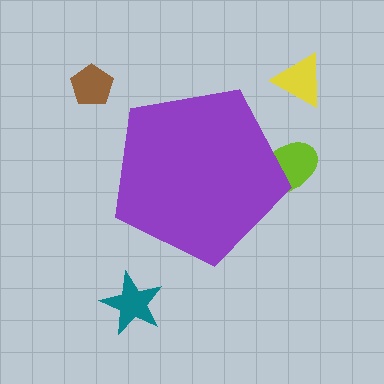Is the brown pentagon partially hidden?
No, the brown pentagon is fully visible.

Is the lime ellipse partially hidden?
Yes, the lime ellipse is partially hidden behind the purple pentagon.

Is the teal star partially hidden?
No, the teal star is fully visible.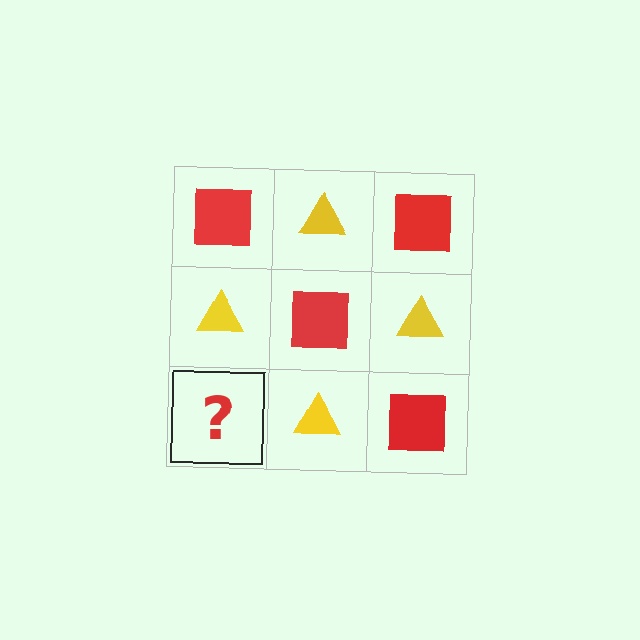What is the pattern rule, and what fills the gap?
The rule is that it alternates red square and yellow triangle in a checkerboard pattern. The gap should be filled with a red square.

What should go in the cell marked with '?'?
The missing cell should contain a red square.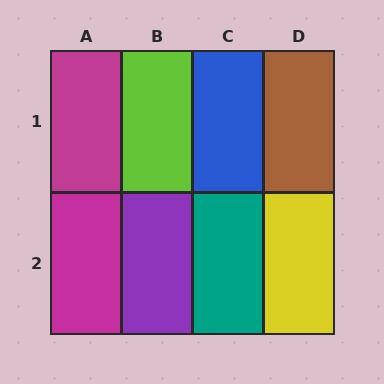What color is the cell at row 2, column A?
Magenta.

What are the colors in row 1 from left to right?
Magenta, lime, blue, brown.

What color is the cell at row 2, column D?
Yellow.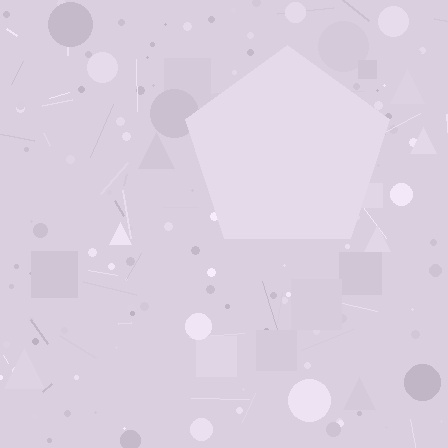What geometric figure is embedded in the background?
A pentagon is embedded in the background.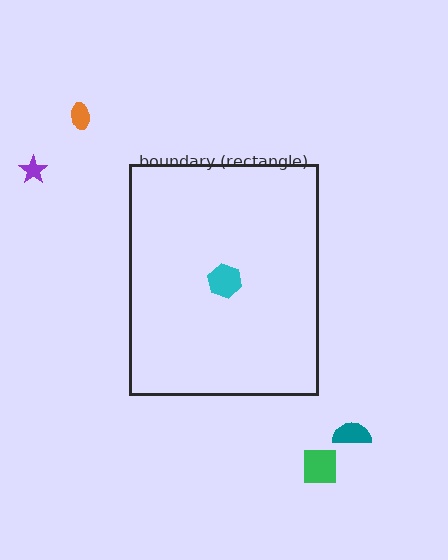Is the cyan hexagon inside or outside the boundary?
Inside.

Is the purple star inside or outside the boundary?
Outside.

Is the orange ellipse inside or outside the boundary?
Outside.